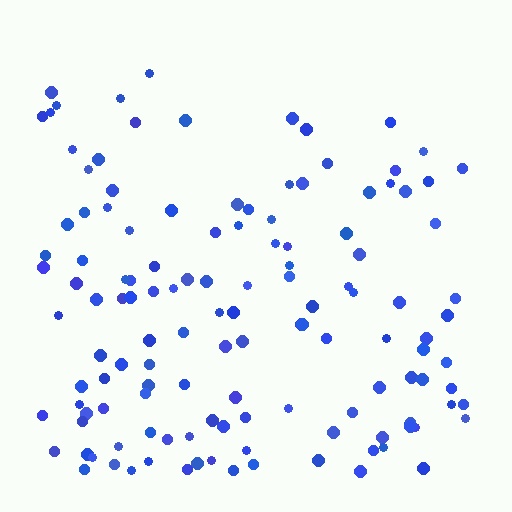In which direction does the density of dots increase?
From top to bottom, with the bottom side densest.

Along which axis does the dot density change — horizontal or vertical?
Vertical.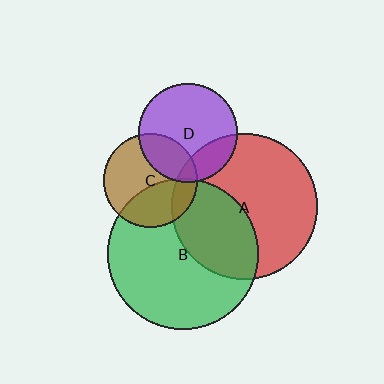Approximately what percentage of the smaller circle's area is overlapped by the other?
Approximately 40%.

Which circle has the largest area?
Circle B (green).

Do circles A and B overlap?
Yes.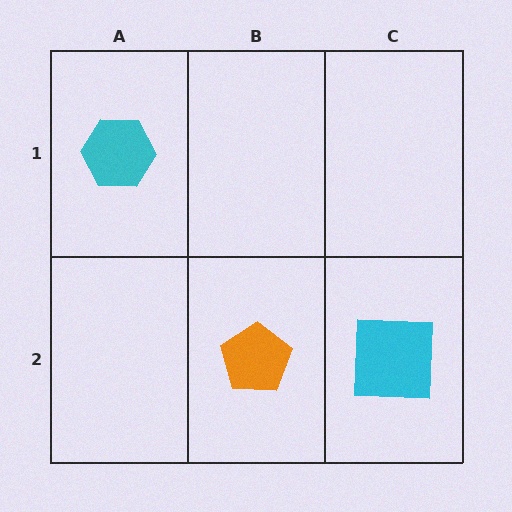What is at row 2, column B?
An orange pentagon.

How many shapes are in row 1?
1 shape.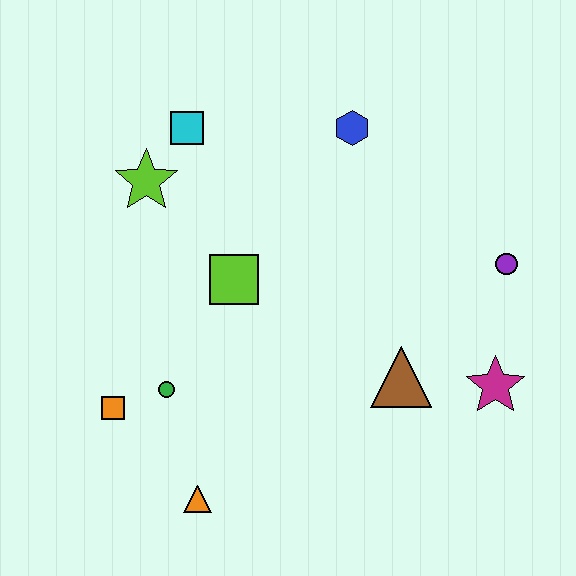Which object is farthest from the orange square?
The purple circle is farthest from the orange square.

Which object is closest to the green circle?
The orange square is closest to the green circle.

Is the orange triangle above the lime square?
No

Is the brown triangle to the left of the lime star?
No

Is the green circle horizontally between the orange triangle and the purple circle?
No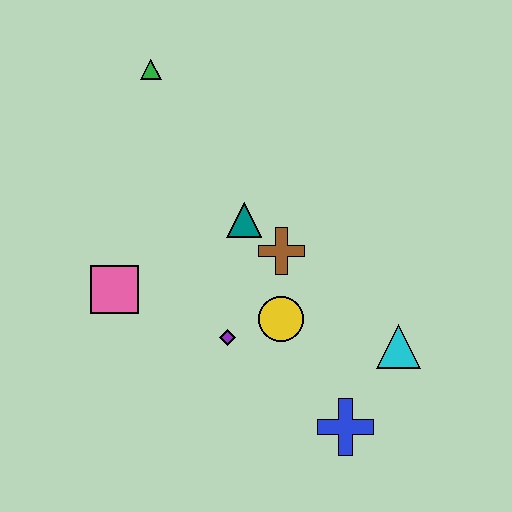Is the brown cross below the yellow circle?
No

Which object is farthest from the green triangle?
The blue cross is farthest from the green triangle.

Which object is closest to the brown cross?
The teal triangle is closest to the brown cross.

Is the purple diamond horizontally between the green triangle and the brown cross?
Yes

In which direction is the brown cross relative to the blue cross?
The brown cross is above the blue cross.